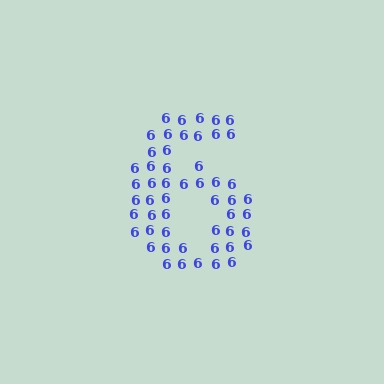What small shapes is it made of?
It is made of small digit 6's.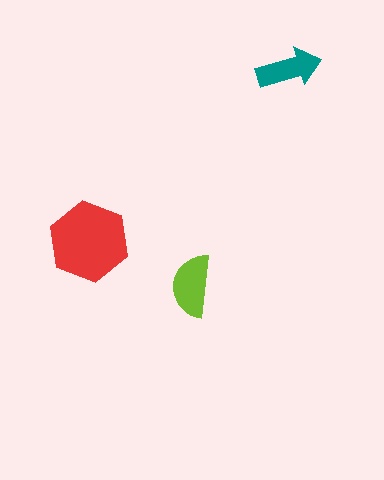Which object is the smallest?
The teal arrow.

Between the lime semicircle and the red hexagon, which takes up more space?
The red hexagon.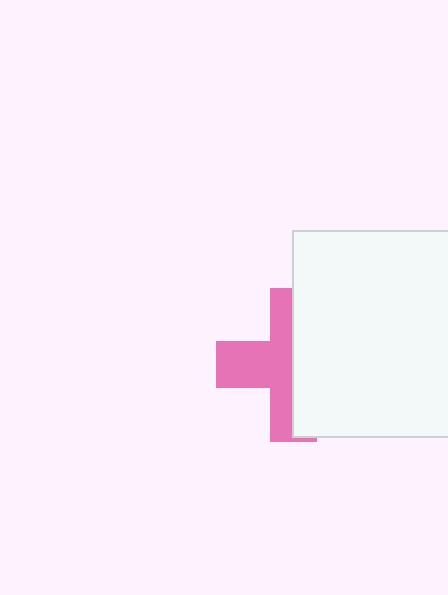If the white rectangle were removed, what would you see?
You would see the complete pink cross.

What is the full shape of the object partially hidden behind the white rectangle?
The partially hidden object is a pink cross.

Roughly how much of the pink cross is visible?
About half of it is visible (roughly 49%).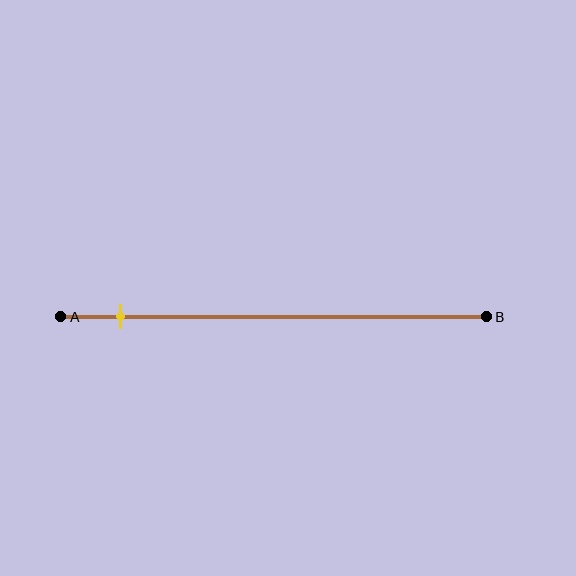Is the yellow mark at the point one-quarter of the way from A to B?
No, the mark is at about 15% from A, not at the 25% one-quarter point.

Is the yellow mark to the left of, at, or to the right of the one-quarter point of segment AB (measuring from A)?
The yellow mark is to the left of the one-quarter point of segment AB.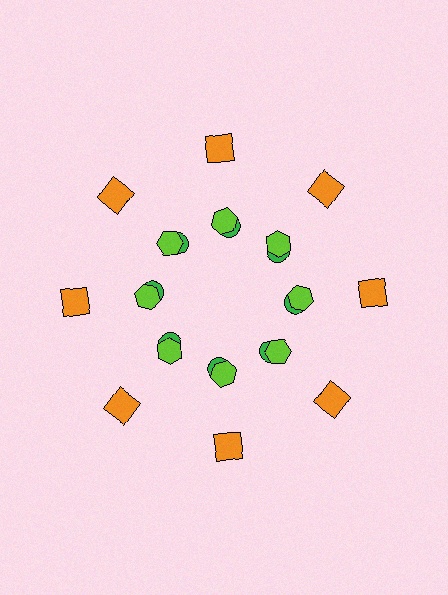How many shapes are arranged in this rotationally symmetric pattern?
There are 24 shapes, arranged in 8 groups of 3.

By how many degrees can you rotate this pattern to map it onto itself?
The pattern maps onto itself every 45 degrees of rotation.